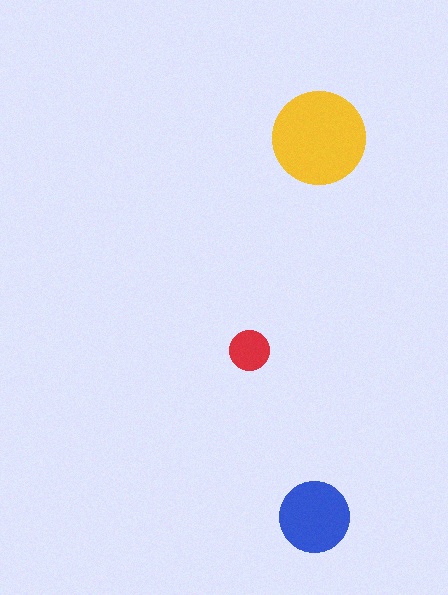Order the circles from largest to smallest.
the yellow one, the blue one, the red one.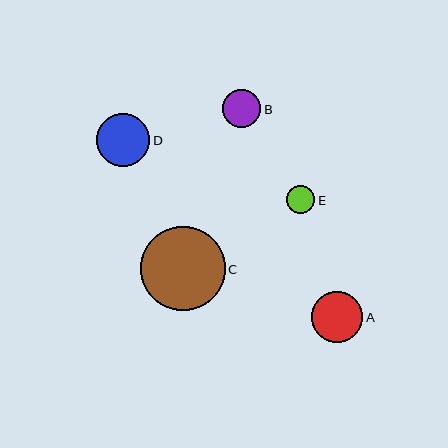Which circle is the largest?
Circle C is the largest with a size of approximately 84 pixels.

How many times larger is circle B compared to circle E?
Circle B is approximately 1.3 times the size of circle E.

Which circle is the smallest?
Circle E is the smallest with a size of approximately 29 pixels.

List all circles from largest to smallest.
From largest to smallest: C, D, A, B, E.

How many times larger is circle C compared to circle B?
Circle C is approximately 2.2 times the size of circle B.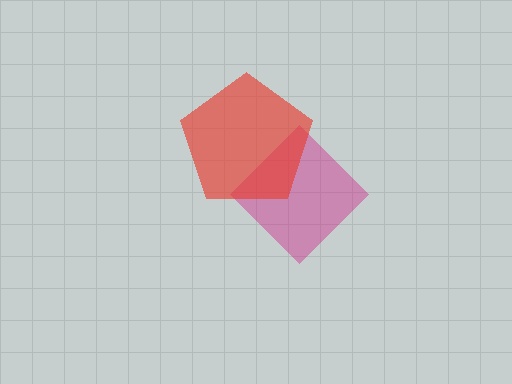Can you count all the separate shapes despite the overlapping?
Yes, there are 2 separate shapes.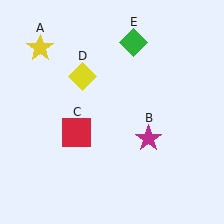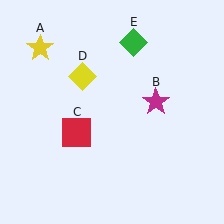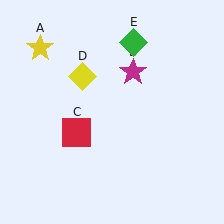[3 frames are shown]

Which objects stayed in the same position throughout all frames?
Yellow star (object A) and red square (object C) and yellow diamond (object D) and green diamond (object E) remained stationary.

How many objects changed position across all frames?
1 object changed position: magenta star (object B).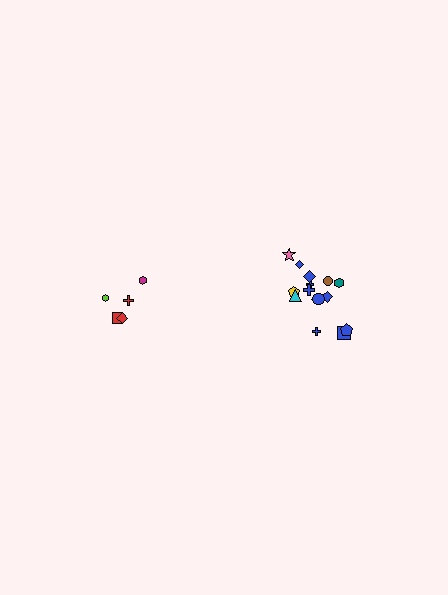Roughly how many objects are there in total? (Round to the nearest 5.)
Roughly 20 objects in total.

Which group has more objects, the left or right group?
The right group.